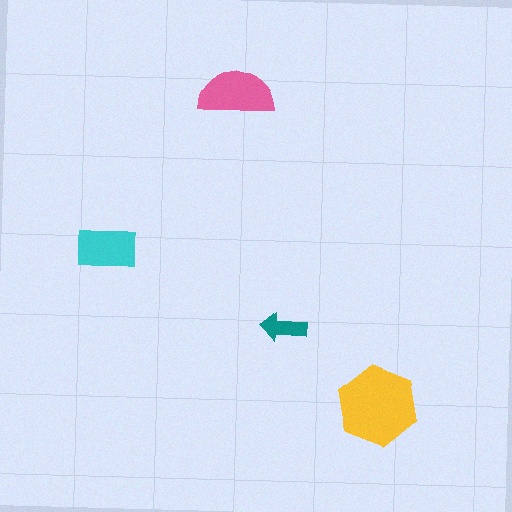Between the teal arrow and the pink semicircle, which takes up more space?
The pink semicircle.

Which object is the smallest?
The teal arrow.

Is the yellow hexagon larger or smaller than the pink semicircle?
Larger.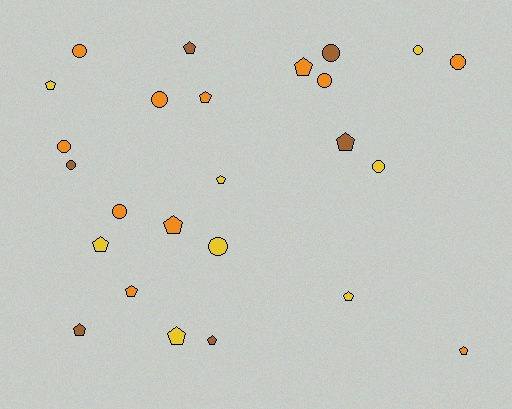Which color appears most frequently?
Orange, with 11 objects.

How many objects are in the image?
There are 25 objects.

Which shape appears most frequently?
Pentagon, with 14 objects.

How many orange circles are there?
There are 6 orange circles.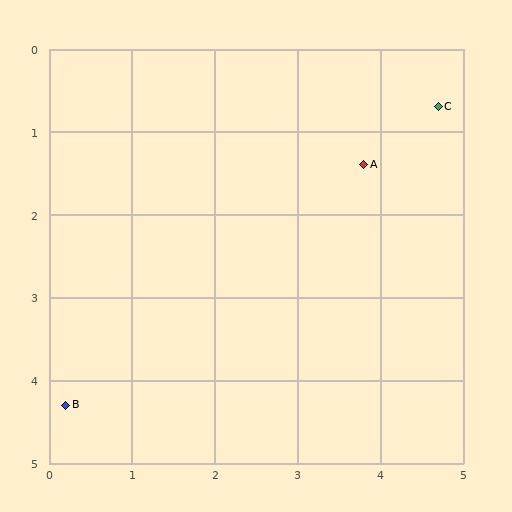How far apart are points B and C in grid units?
Points B and C are about 5.8 grid units apart.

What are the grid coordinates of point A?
Point A is at approximately (3.8, 1.4).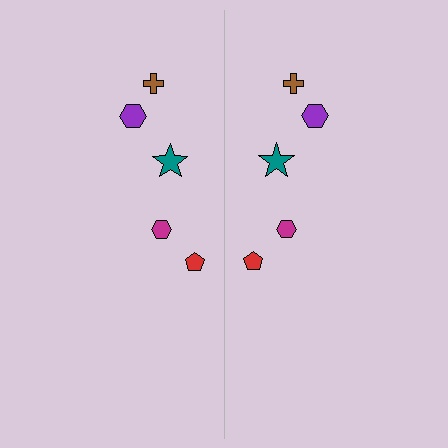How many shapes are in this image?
There are 10 shapes in this image.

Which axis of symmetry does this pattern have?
The pattern has a vertical axis of symmetry running through the center of the image.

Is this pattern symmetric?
Yes, this pattern has bilateral (reflection) symmetry.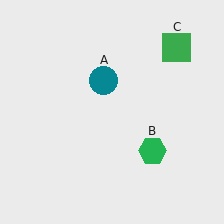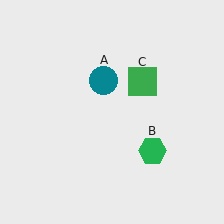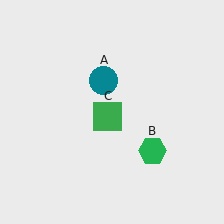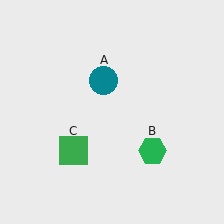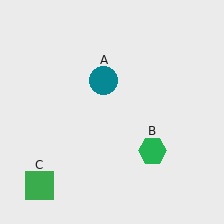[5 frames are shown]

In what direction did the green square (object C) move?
The green square (object C) moved down and to the left.